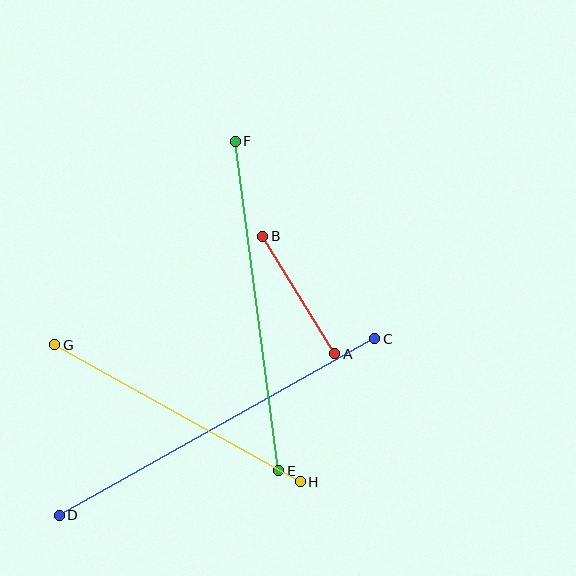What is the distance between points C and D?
The distance is approximately 362 pixels.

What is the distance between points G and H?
The distance is approximately 281 pixels.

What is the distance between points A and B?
The distance is approximately 137 pixels.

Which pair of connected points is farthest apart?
Points C and D are farthest apart.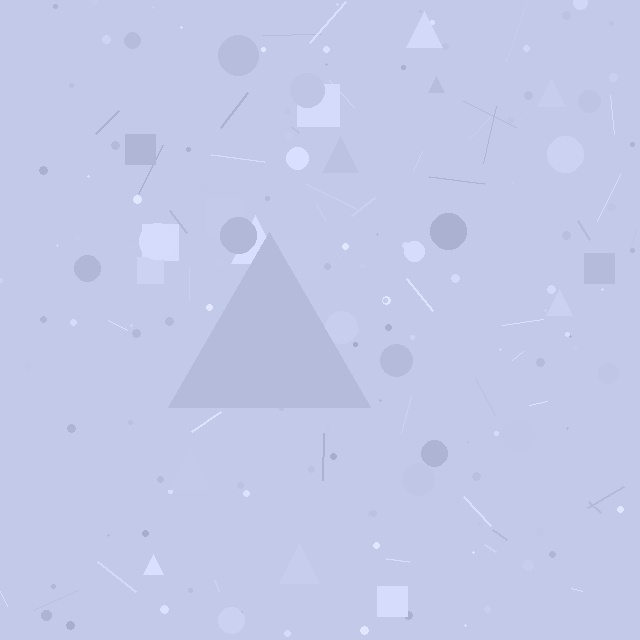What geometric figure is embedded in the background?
A triangle is embedded in the background.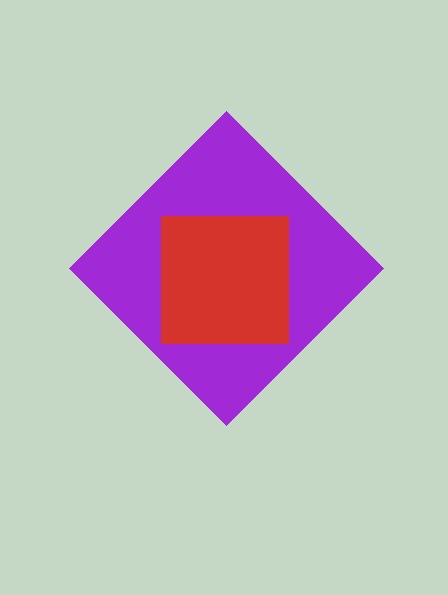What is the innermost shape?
The red square.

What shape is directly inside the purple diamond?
The red square.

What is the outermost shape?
The purple diamond.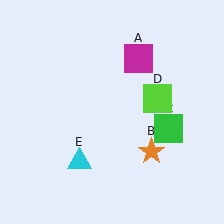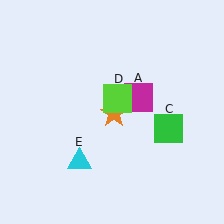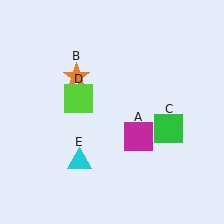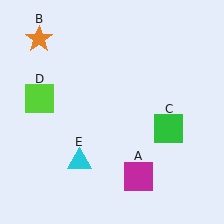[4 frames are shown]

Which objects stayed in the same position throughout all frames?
Green square (object C) and cyan triangle (object E) remained stationary.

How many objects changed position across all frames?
3 objects changed position: magenta square (object A), orange star (object B), lime square (object D).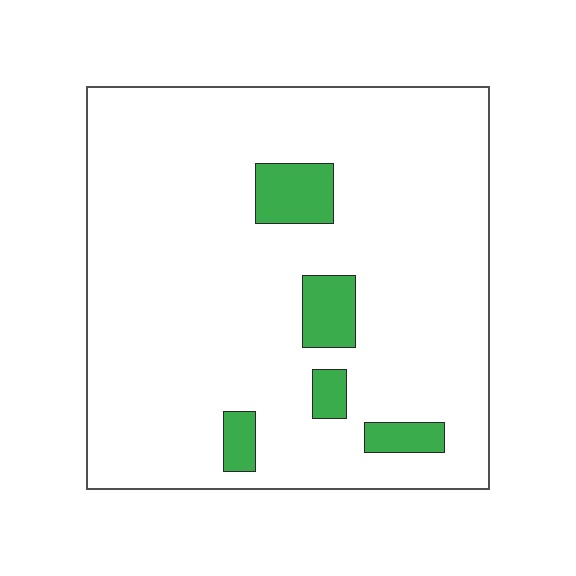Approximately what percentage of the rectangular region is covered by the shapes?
Approximately 10%.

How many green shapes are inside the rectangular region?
5.